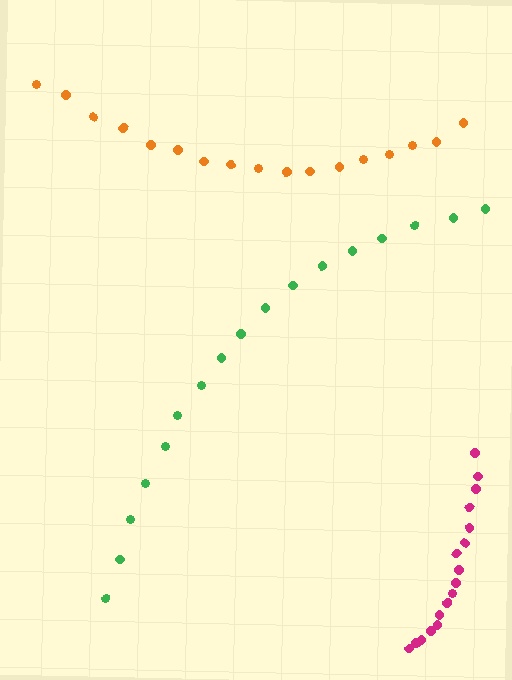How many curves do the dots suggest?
There are 3 distinct paths.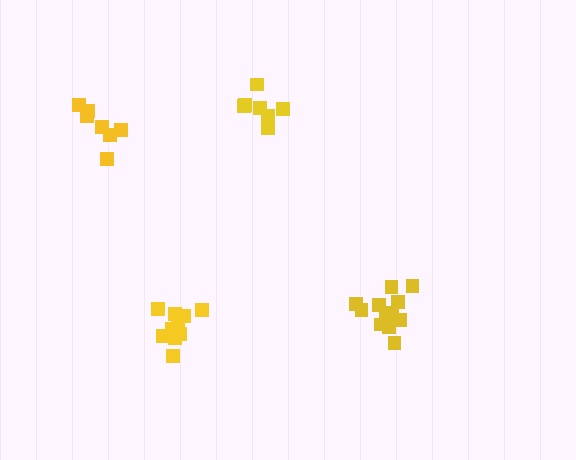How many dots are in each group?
Group 1: 7 dots, Group 2: 13 dots, Group 3: 11 dots, Group 4: 7 dots (38 total).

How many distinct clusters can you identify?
There are 4 distinct clusters.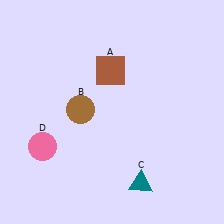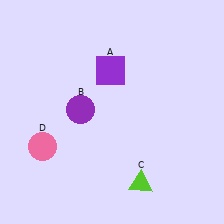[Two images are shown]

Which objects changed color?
A changed from brown to purple. B changed from brown to purple. C changed from teal to lime.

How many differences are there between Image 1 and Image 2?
There are 3 differences between the two images.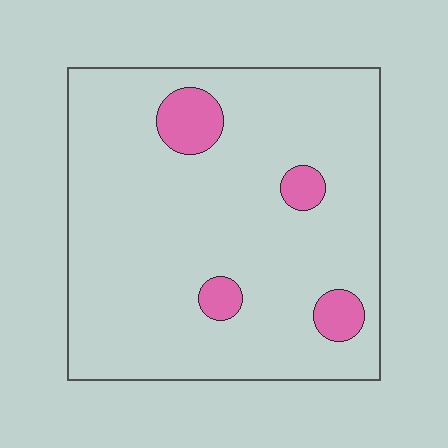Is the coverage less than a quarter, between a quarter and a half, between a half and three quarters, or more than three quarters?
Less than a quarter.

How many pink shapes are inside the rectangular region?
4.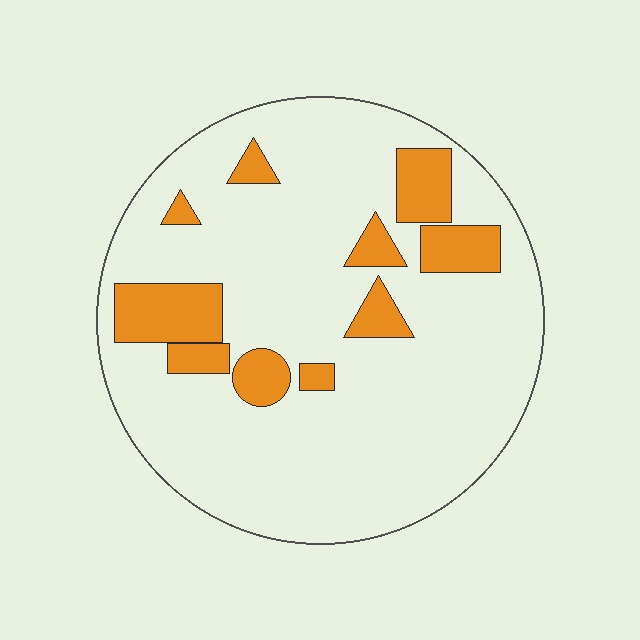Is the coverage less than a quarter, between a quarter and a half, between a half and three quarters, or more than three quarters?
Less than a quarter.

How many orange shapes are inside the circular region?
10.